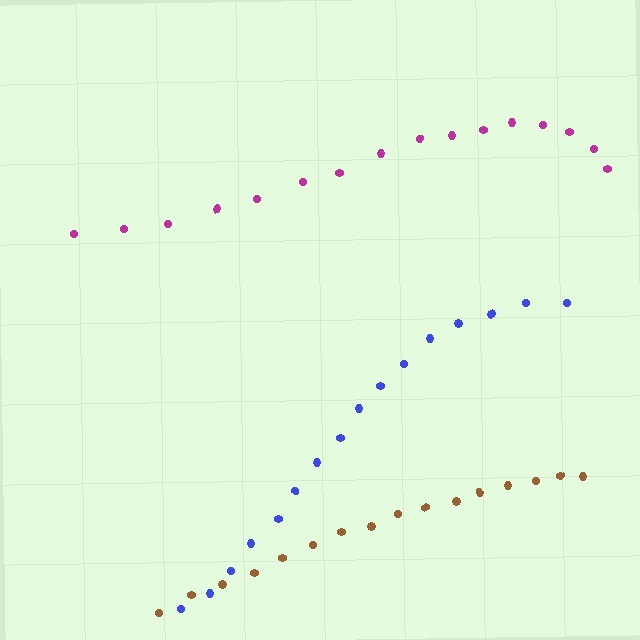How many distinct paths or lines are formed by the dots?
There are 3 distinct paths.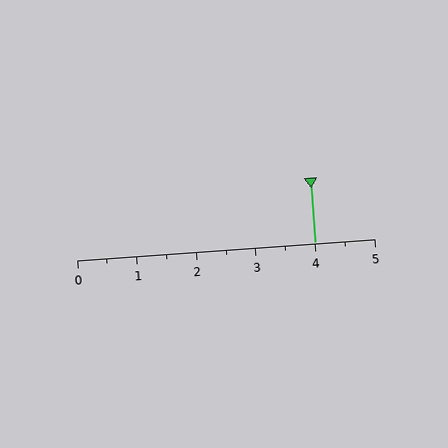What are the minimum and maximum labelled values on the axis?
The axis runs from 0 to 5.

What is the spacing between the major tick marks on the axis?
The major ticks are spaced 1 apart.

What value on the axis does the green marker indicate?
The marker indicates approximately 4.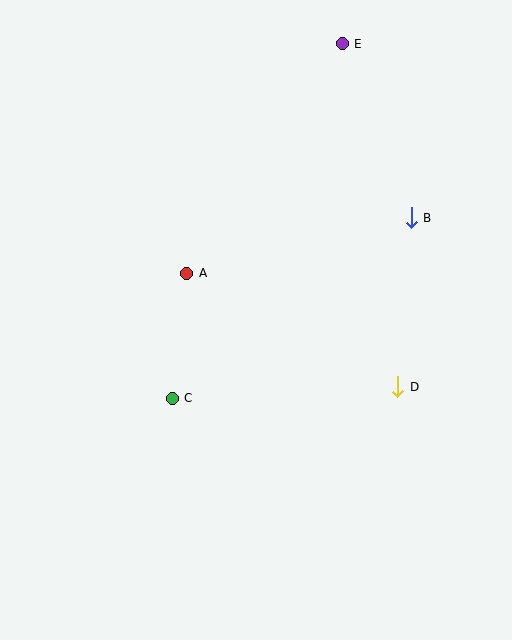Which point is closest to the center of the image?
Point A at (187, 273) is closest to the center.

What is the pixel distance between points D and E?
The distance between D and E is 347 pixels.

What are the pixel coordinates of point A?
Point A is at (187, 273).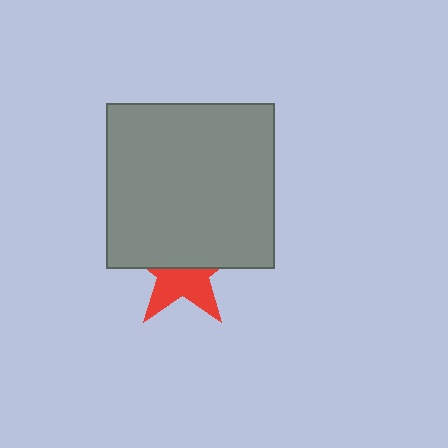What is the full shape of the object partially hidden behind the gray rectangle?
The partially hidden object is a red star.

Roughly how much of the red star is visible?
A small part of it is visible (roughly 45%).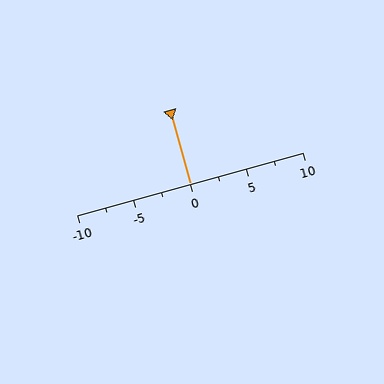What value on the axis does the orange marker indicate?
The marker indicates approximately 0.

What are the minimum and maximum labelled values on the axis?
The axis runs from -10 to 10.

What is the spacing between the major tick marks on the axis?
The major ticks are spaced 5 apart.